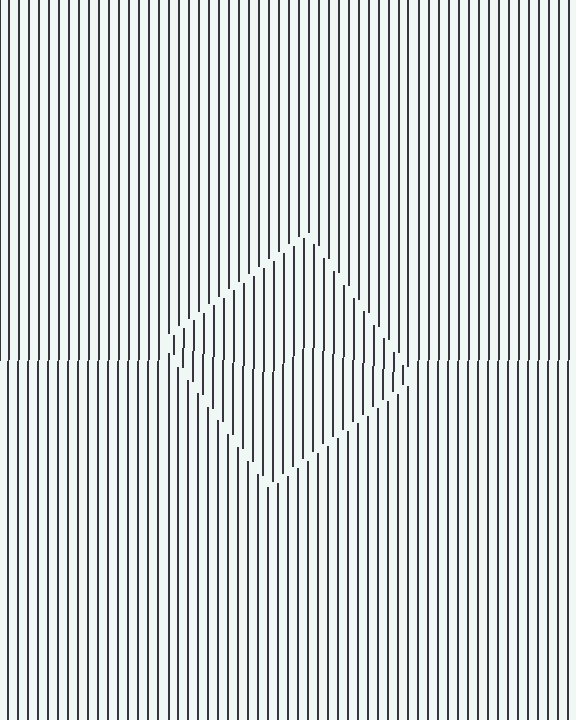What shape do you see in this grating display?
An illusory square. The interior of the shape contains the same grating, shifted by half a period — the contour is defined by the phase discontinuity where line-ends from the inner and outer gratings abut.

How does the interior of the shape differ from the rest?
The interior of the shape contains the same grating, shifted by half a period — the contour is defined by the phase discontinuity where line-ends from the inner and outer gratings abut.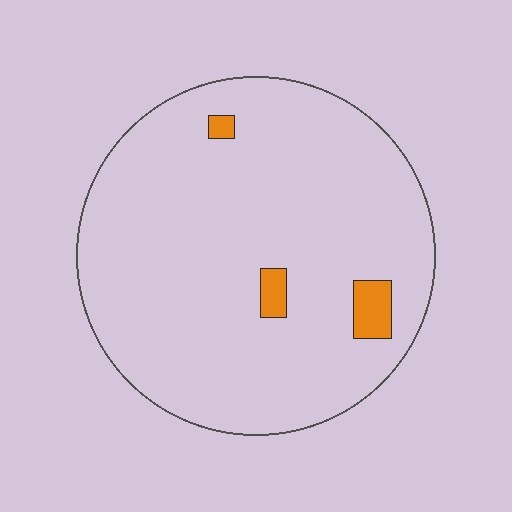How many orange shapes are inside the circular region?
3.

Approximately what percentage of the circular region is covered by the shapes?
Approximately 5%.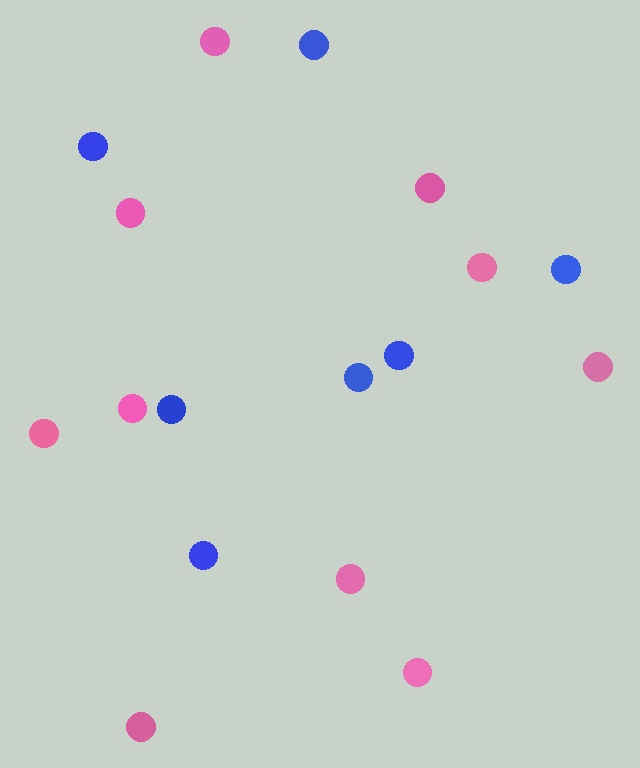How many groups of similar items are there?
There are 2 groups: one group of blue circles (7) and one group of pink circles (10).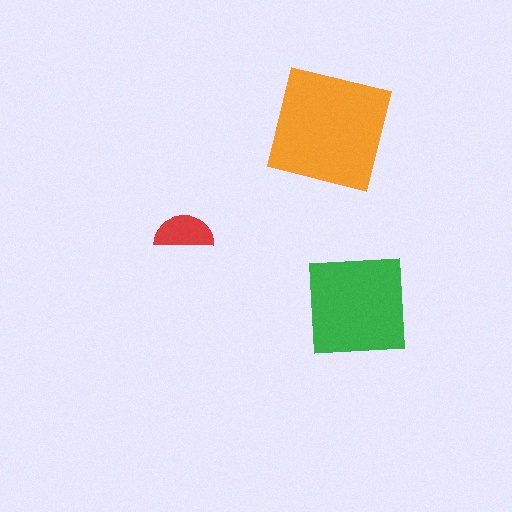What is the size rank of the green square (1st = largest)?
2nd.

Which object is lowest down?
The green square is bottommost.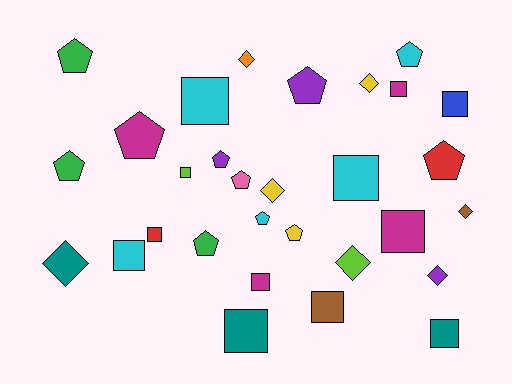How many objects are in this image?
There are 30 objects.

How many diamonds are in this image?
There are 7 diamonds.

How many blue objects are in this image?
There is 1 blue object.